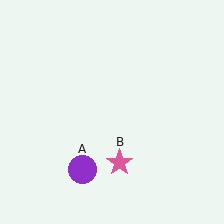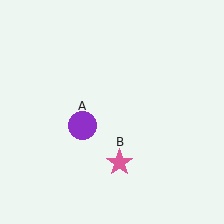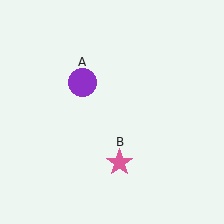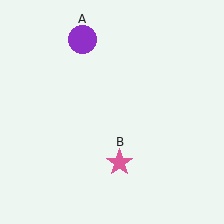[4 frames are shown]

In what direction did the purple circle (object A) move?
The purple circle (object A) moved up.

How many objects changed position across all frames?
1 object changed position: purple circle (object A).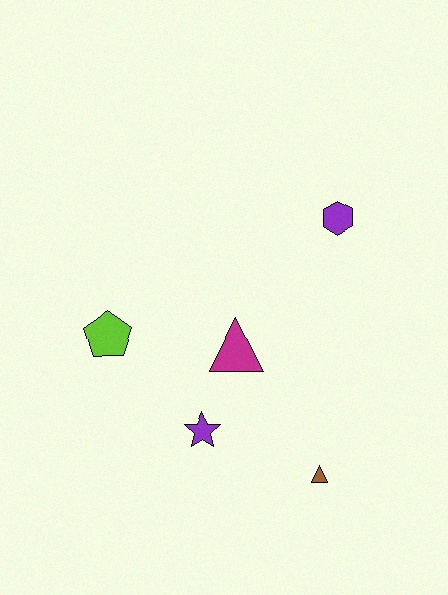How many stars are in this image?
There is 1 star.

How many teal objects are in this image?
There are no teal objects.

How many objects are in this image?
There are 5 objects.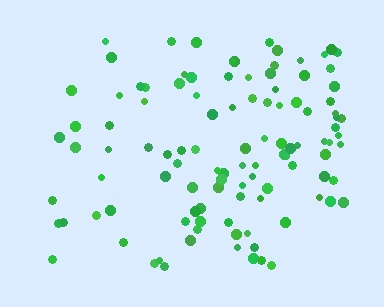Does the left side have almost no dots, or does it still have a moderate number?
Still a moderate number, just noticeably fewer than the right.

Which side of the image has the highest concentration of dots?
The right.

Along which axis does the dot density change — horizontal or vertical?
Horizontal.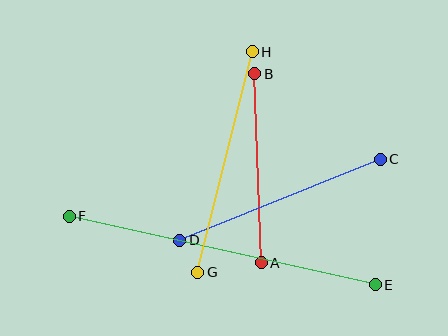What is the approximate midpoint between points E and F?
The midpoint is at approximately (222, 250) pixels.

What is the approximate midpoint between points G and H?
The midpoint is at approximately (225, 162) pixels.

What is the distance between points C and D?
The distance is approximately 216 pixels.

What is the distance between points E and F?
The distance is approximately 314 pixels.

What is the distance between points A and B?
The distance is approximately 189 pixels.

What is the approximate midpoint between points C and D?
The midpoint is at approximately (280, 200) pixels.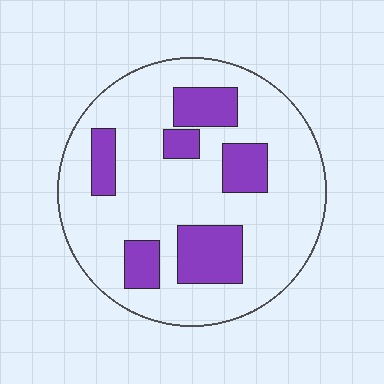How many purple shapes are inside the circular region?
6.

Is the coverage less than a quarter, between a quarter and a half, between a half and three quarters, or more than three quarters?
Less than a quarter.